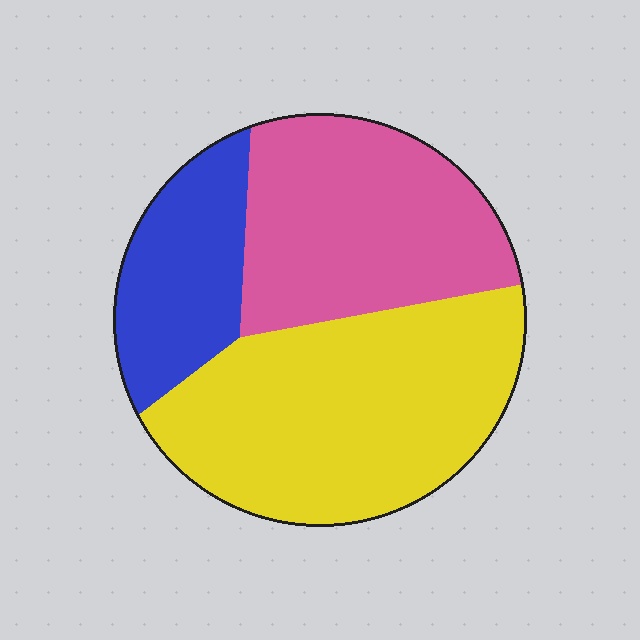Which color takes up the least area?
Blue, at roughly 20%.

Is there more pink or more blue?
Pink.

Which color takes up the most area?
Yellow, at roughly 45%.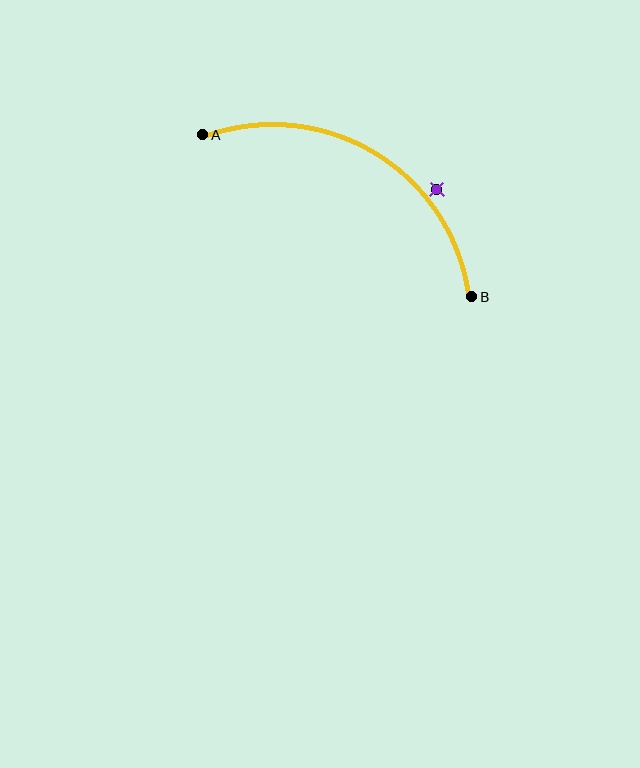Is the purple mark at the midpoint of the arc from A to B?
No — the purple mark does not lie on the arc at all. It sits slightly outside the curve.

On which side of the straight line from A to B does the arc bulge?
The arc bulges above the straight line connecting A and B.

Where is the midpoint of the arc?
The arc midpoint is the point on the curve farthest from the straight line joining A and B. It sits above that line.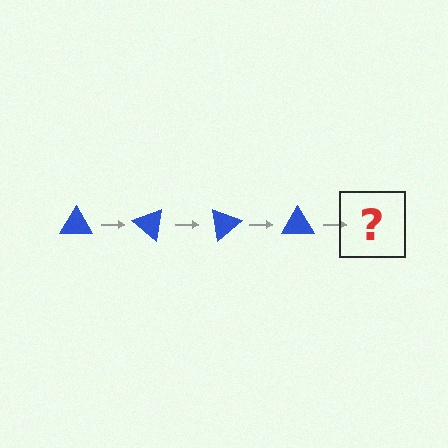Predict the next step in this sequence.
The next step is a blue triangle rotated 160 degrees.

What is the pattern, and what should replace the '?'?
The pattern is that the triangle rotates 40 degrees each step. The '?' should be a blue triangle rotated 160 degrees.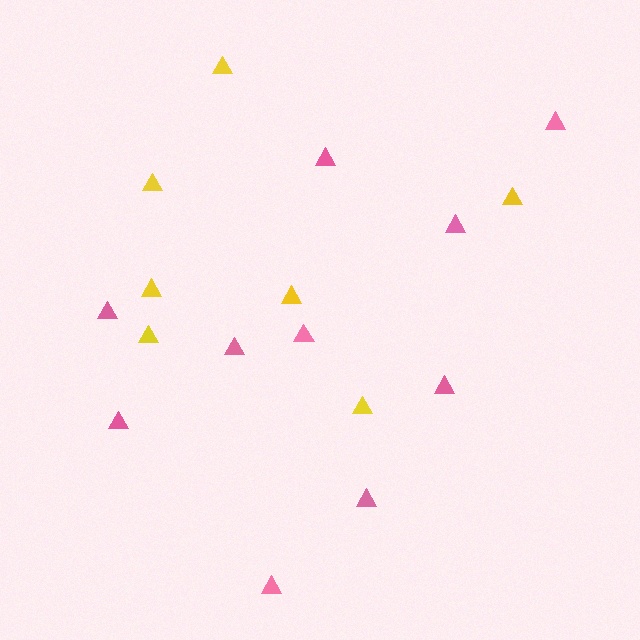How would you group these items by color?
There are 2 groups: one group of yellow triangles (7) and one group of pink triangles (10).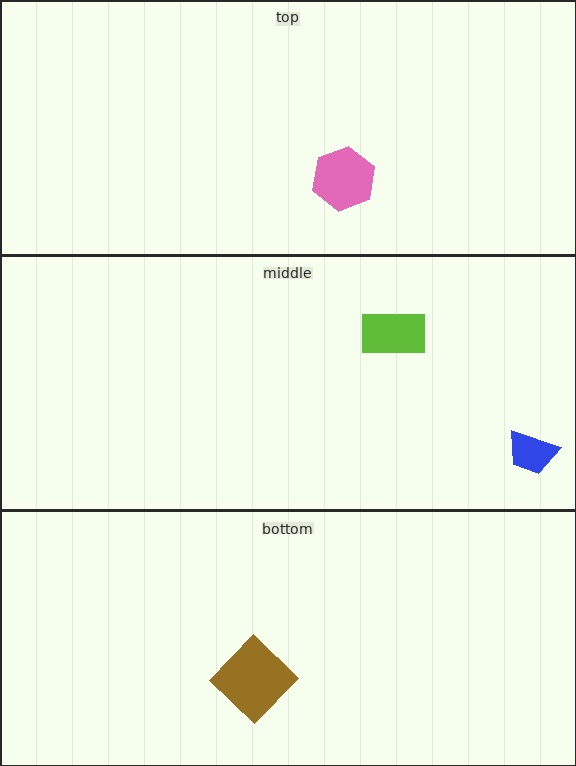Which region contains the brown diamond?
The bottom region.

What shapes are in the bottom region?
The brown diamond.